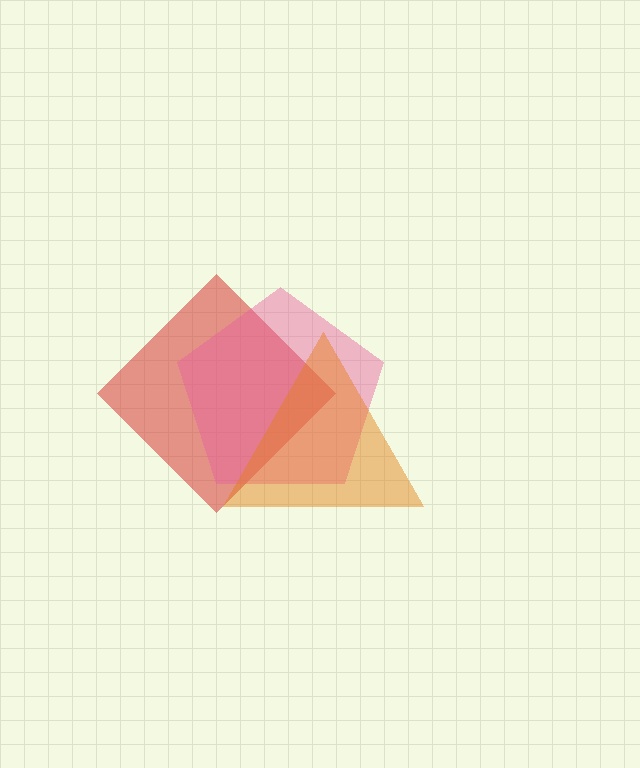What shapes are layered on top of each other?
The layered shapes are: a red diamond, a pink pentagon, an orange triangle.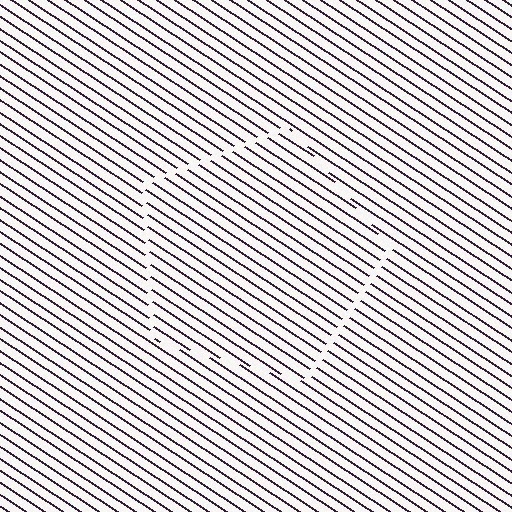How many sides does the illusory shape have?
5 sides — the line-ends trace a pentagon.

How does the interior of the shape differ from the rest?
The interior of the shape contains the same grating, shifted by half a period — the contour is defined by the phase discontinuity where line-ends from the inner and outer gratings abut.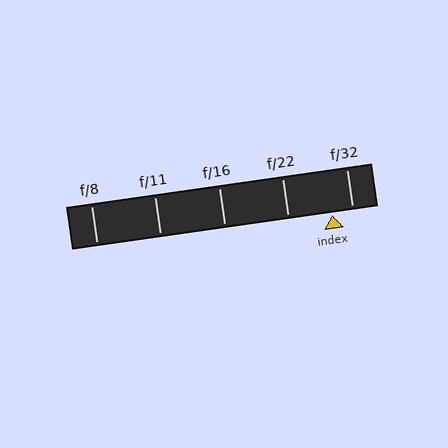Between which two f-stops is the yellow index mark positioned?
The index mark is between f/22 and f/32.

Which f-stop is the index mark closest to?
The index mark is closest to f/32.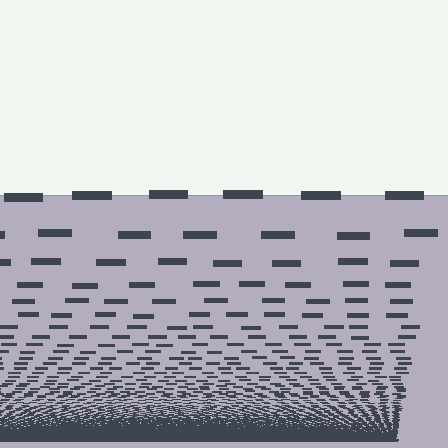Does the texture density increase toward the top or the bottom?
Density increases toward the bottom.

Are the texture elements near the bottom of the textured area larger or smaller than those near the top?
Smaller. The gradient is inverted — elements near the bottom are smaller and denser.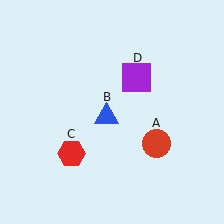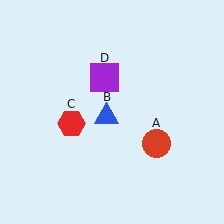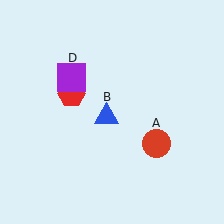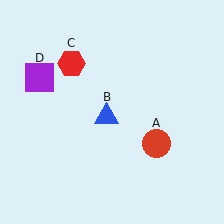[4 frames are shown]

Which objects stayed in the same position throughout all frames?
Red circle (object A) and blue triangle (object B) remained stationary.